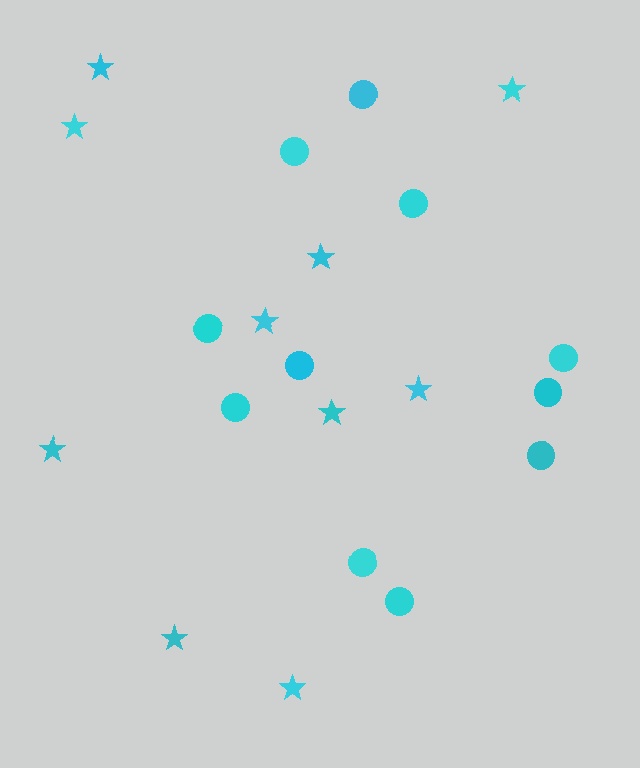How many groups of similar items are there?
There are 2 groups: one group of stars (10) and one group of circles (11).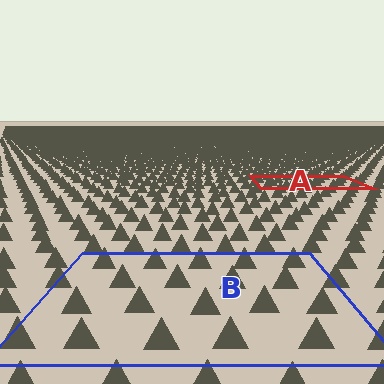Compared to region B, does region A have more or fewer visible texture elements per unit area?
Region A has more texture elements per unit area — they are packed more densely because it is farther away.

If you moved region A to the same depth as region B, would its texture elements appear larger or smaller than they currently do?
They would appear larger. At a closer depth, the same texture elements are projected at a bigger on-screen size.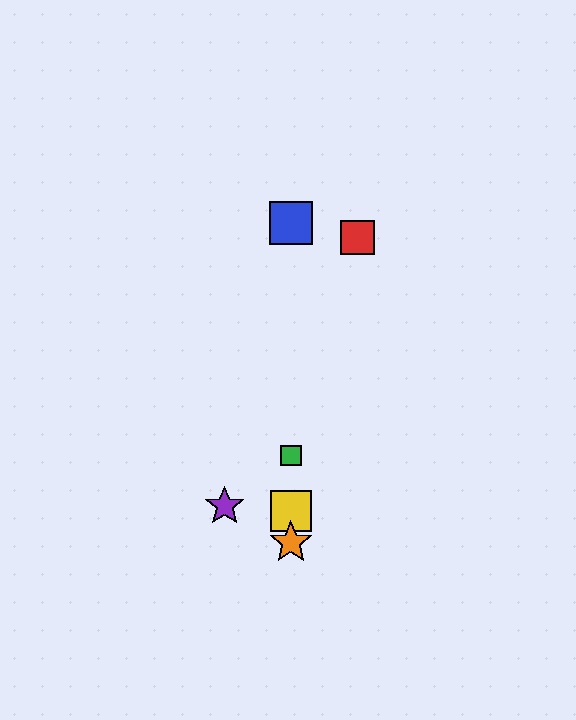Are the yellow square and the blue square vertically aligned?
Yes, both are at x≈291.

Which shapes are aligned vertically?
The blue square, the green square, the yellow square, the orange star are aligned vertically.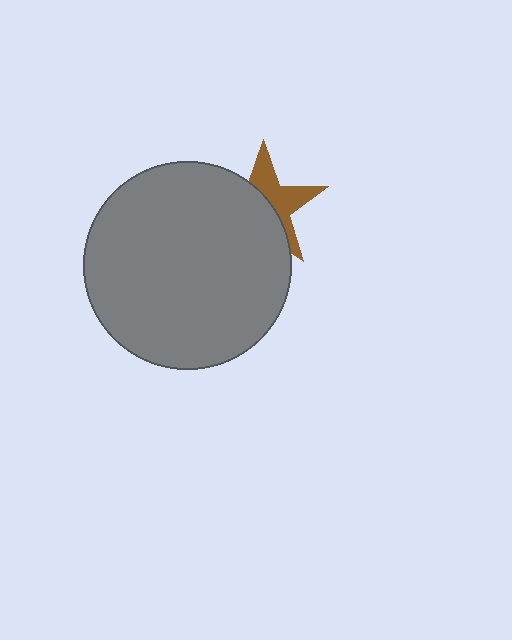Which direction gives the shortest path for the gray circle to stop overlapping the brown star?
Moving toward the lower-left gives the shortest separation.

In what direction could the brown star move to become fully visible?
The brown star could move toward the upper-right. That would shift it out from behind the gray circle entirely.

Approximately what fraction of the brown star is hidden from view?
Roughly 57% of the brown star is hidden behind the gray circle.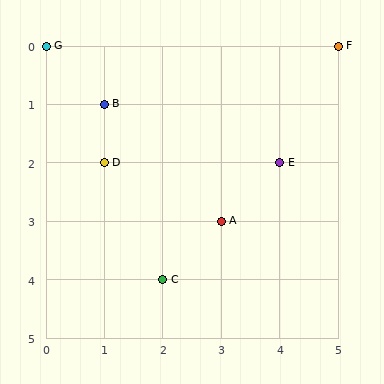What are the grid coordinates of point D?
Point D is at grid coordinates (1, 2).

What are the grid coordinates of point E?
Point E is at grid coordinates (4, 2).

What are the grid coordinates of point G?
Point G is at grid coordinates (0, 0).